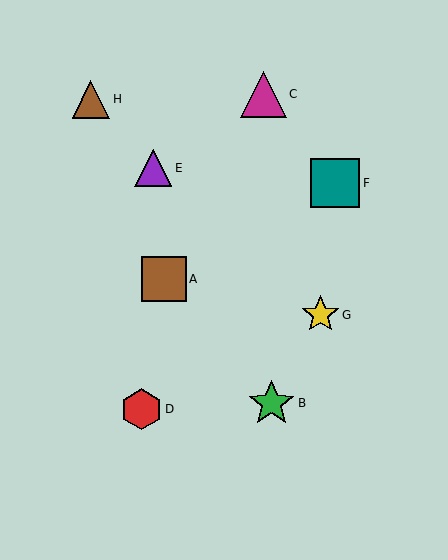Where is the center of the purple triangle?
The center of the purple triangle is at (153, 168).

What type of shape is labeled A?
Shape A is a brown square.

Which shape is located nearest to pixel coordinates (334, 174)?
The teal square (labeled F) at (335, 183) is nearest to that location.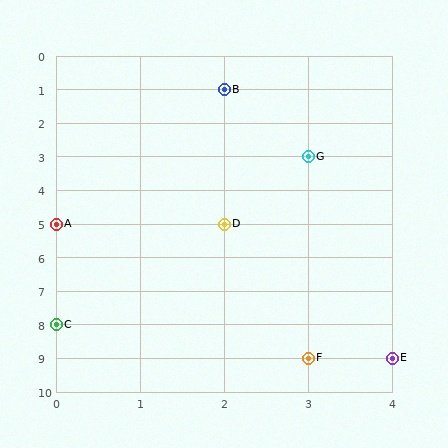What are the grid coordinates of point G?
Point G is at grid coordinates (3, 3).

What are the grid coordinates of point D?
Point D is at grid coordinates (2, 5).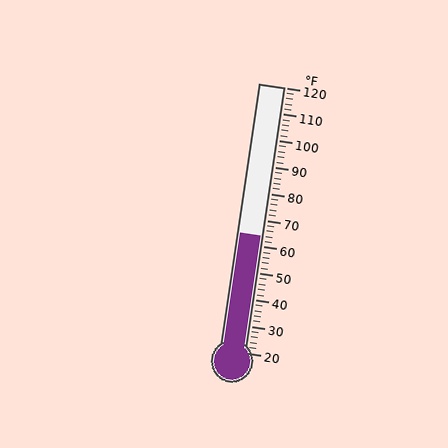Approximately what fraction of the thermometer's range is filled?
The thermometer is filled to approximately 45% of its range.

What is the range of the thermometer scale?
The thermometer scale ranges from 20°F to 120°F.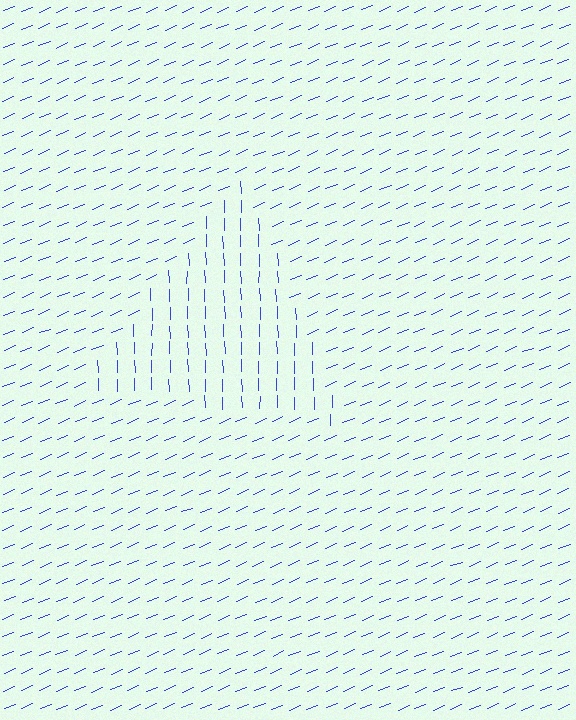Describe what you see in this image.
The image is filled with small blue line segments. A triangle region in the image has lines oriented differently from the surrounding lines, creating a visible texture boundary.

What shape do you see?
I see a triangle.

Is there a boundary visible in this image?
Yes, there is a texture boundary formed by a change in line orientation.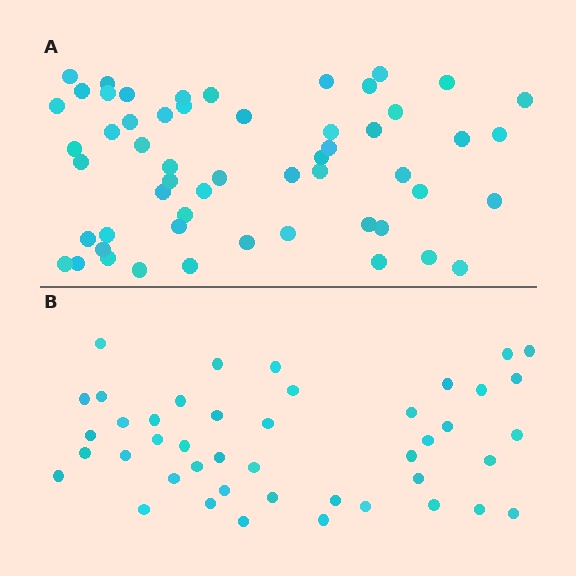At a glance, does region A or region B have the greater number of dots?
Region A (the top region) has more dots.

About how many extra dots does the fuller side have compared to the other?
Region A has roughly 12 or so more dots than region B.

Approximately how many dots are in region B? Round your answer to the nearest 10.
About 40 dots. (The exact count is 44, which rounds to 40.)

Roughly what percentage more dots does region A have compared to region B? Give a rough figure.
About 25% more.